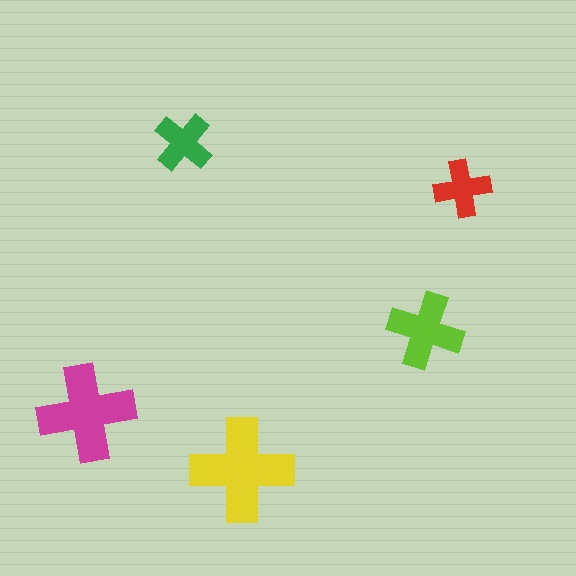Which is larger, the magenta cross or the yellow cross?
The yellow one.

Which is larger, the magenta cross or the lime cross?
The magenta one.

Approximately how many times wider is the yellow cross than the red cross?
About 2 times wider.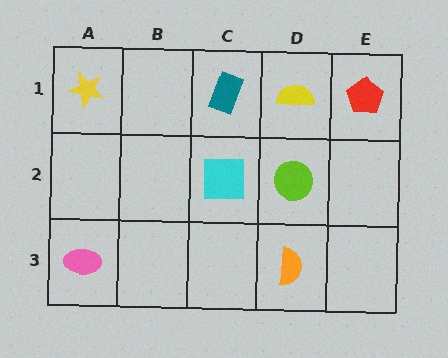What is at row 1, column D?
A yellow semicircle.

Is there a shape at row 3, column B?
No, that cell is empty.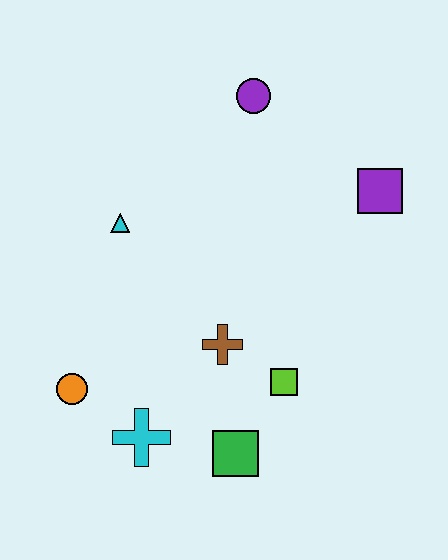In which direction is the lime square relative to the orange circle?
The lime square is to the right of the orange circle.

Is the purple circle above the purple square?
Yes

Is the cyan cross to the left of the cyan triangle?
No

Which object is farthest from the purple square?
The orange circle is farthest from the purple square.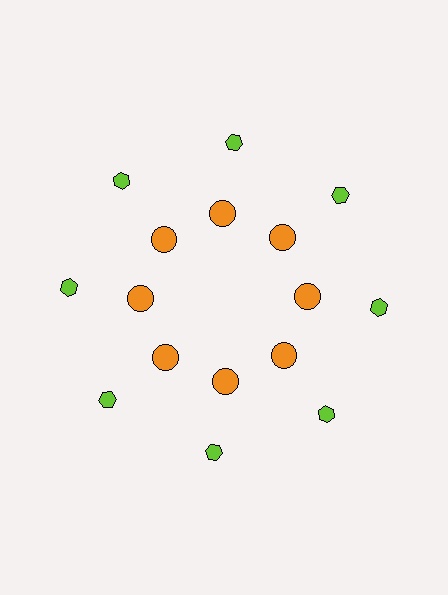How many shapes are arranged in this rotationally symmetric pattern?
There are 16 shapes, arranged in 8 groups of 2.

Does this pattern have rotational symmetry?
Yes, this pattern has 8-fold rotational symmetry. It looks the same after rotating 45 degrees around the center.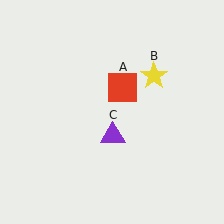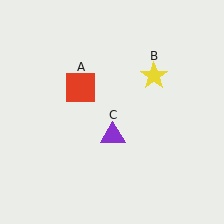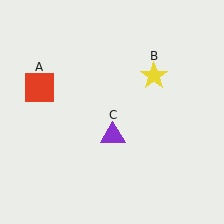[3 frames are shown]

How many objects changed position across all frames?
1 object changed position: red square (object A).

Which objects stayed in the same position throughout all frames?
Yellow star (object B) and purple triangle (object C) remained stationary.